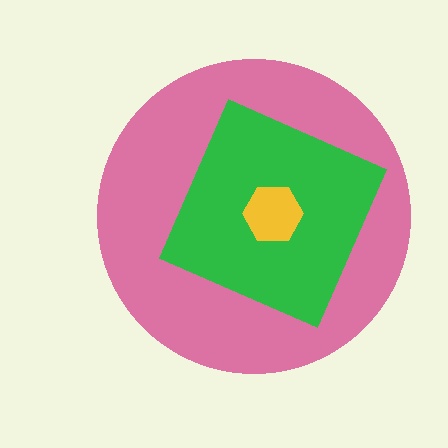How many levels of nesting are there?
3.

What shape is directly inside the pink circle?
The green diamond.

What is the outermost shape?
The pink circle.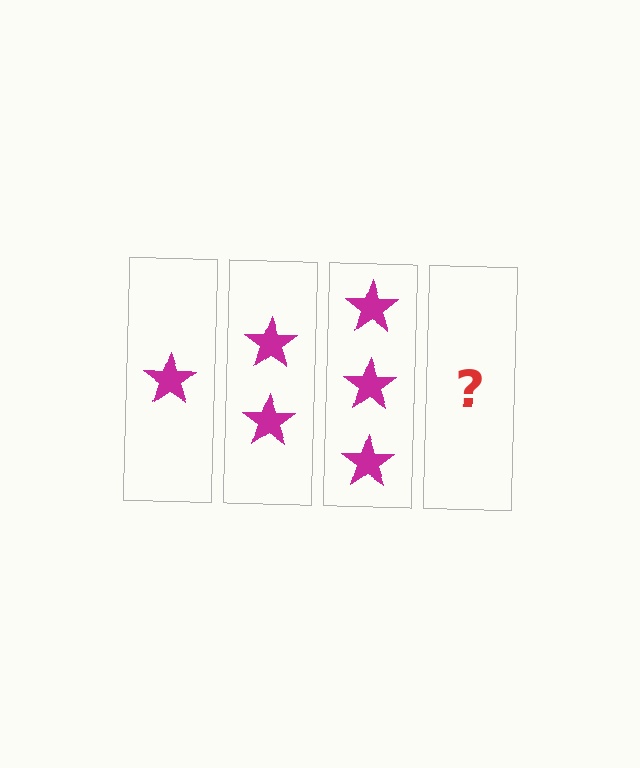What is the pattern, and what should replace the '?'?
The pattern is that each step adds one more star. The '?' should be 4 stars.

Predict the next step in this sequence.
The next step is 4 stars.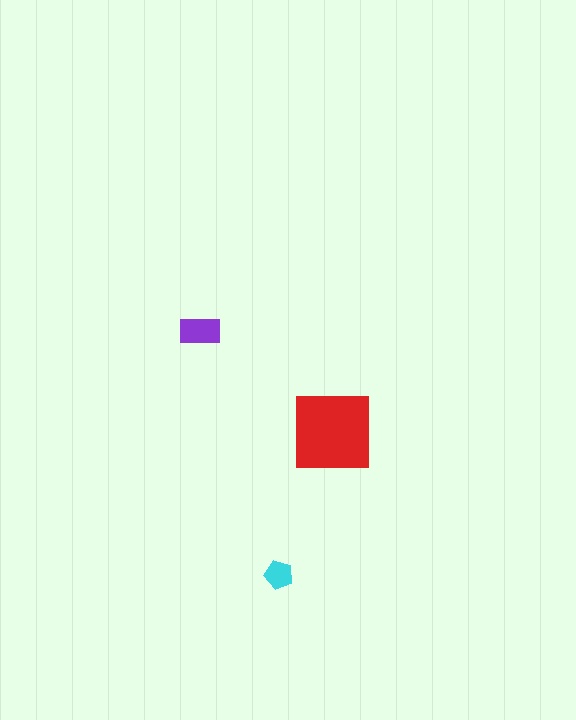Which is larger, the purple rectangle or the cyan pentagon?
The purple rectangle.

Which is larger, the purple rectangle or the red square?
The red square.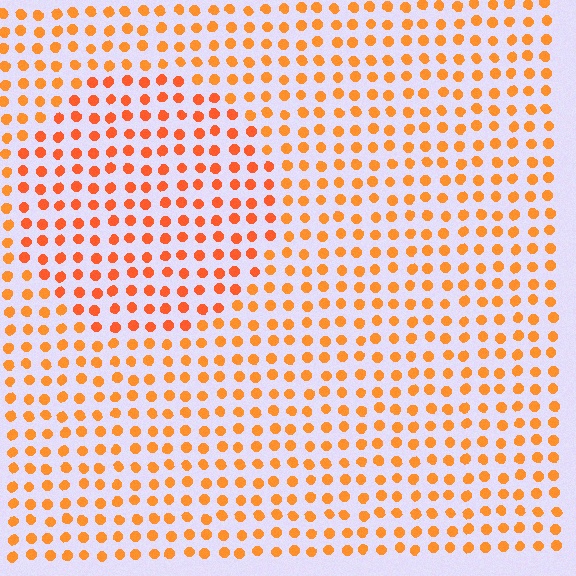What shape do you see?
I see a circle.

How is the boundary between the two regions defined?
The boundary is defined purely by a slight shift in hue (about 16 degrees). Spacing, size, and orientation are identical on both sides.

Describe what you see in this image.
The image is filled with small orange elements in a uniform arrangement. A circle-shaped region is visible where the elements are tinted to a slightly different hue, forming a subtle color boundary.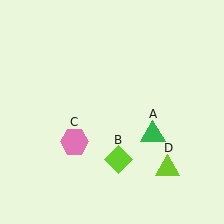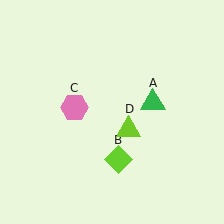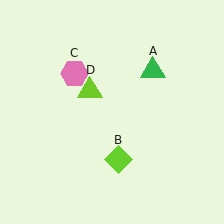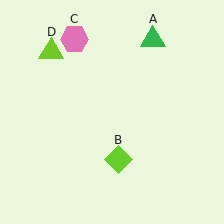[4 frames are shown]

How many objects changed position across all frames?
3 objects changed position: green triangle (object A), pink hexagon (object C), lime triangle (object D).